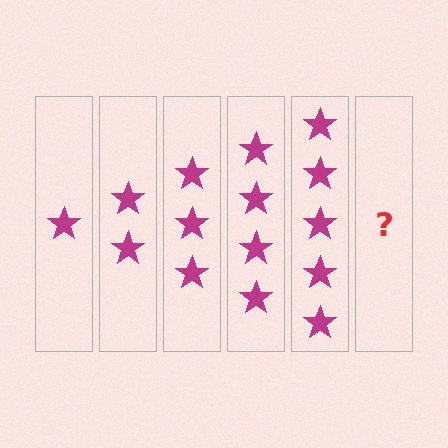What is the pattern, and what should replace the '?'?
The pattern is that each step adds one more star. The '?' should be 6 stars.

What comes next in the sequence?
The next element should be 6 stars.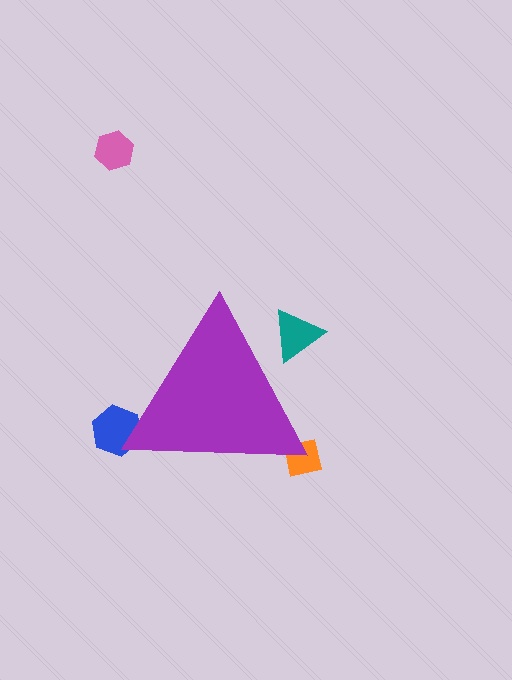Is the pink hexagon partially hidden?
No, the pink hexagon is fully visible.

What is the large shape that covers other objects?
A purple triangle.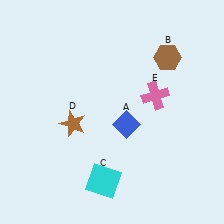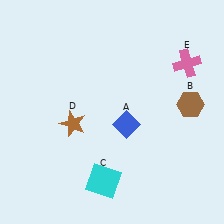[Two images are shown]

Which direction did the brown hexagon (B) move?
The brown hexagon (B) moved down.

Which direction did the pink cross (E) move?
The pink cross (E) moved up.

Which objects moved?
The objects that moved are: the brown hexagon (B), the pink cross (E).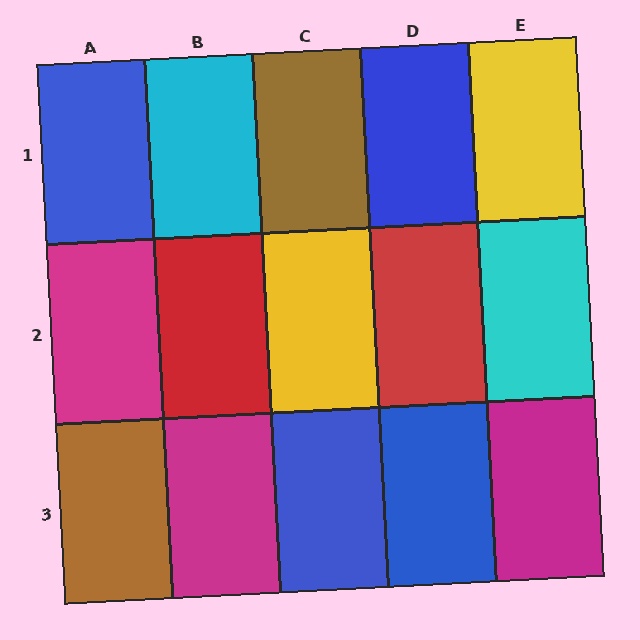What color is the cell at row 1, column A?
Blue.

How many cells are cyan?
2 cells are cyan.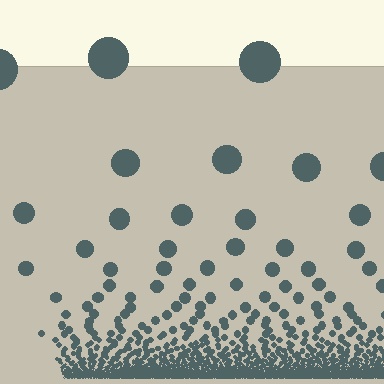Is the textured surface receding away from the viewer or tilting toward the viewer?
The surface appears to tilt toward the viewer. Texture elements get larger and sparser toward the top.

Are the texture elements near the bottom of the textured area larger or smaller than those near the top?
Smaller. The gradient is inverted — elements near the bottom are smaller and denser.